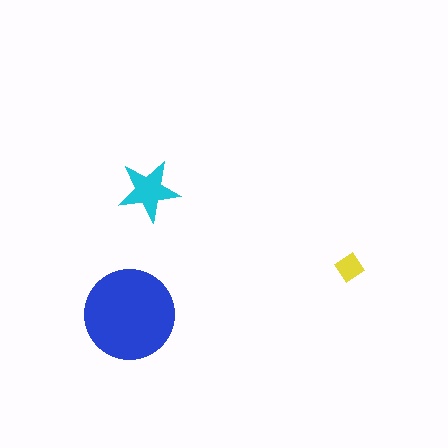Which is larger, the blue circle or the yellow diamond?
The blue circle.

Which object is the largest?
The blue circle.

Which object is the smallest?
The yellow diamond.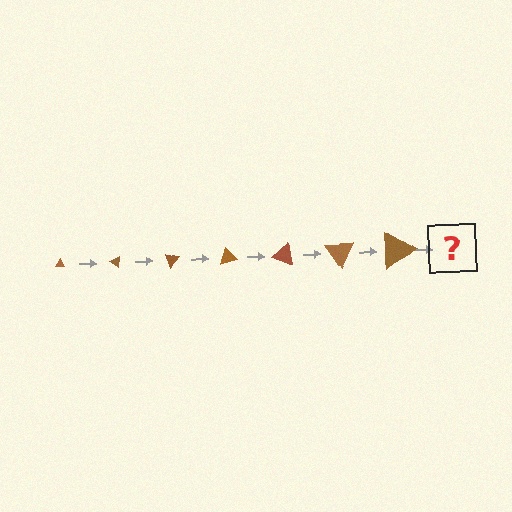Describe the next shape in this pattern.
It should be a triangle, larger than the previous one and rotated 245 degrees from the start.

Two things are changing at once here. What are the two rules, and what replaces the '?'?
The two rules are that the triangle grows larger each step and it rotates 35 degrees each step. The '?' should be a triangle, larger than the previous one and rotated 245 degrees from the start.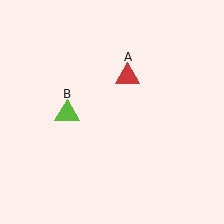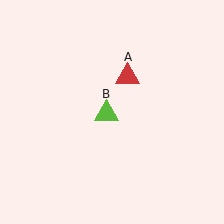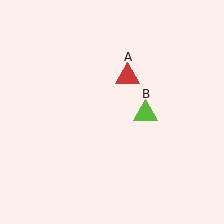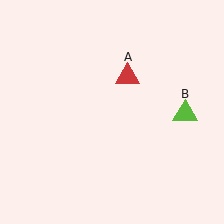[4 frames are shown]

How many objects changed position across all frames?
1 object changed position: lime triangle (object B).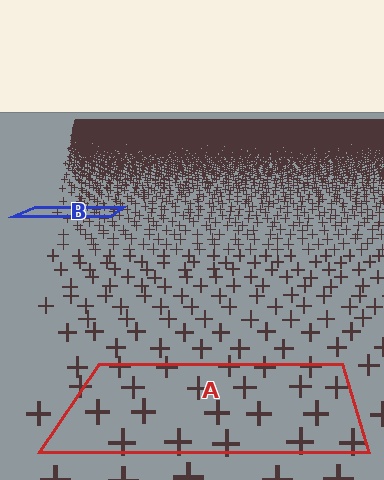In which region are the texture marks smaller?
The texture marks are smaller in region B, because it is farther away.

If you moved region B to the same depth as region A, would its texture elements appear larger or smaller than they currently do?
They would appear larger. At a closer depth, the same texture elements are projected at a bigger on-screen size.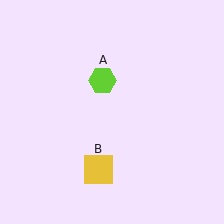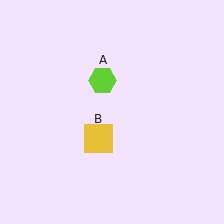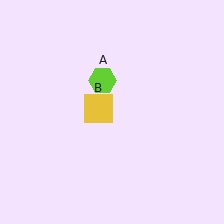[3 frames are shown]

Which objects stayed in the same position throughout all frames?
Lime hexagon (object A) remained stationary.